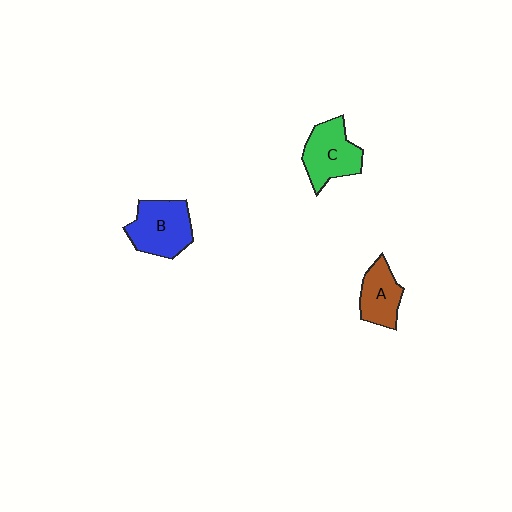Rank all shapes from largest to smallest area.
From largest to smallest: B (blue), C (green), A (brown).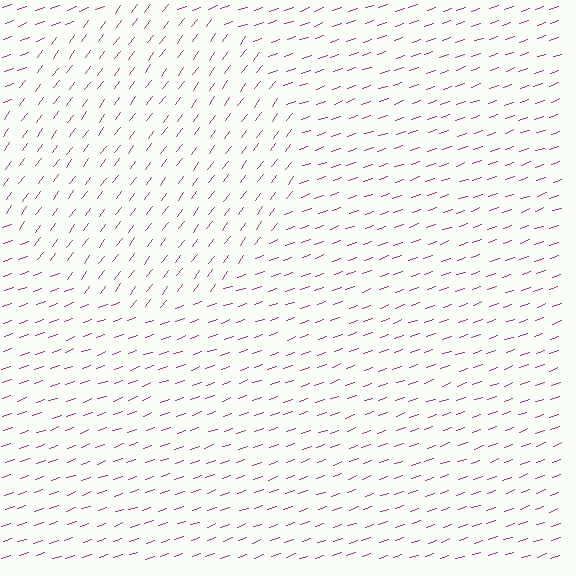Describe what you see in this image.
The image is filled with small magenta line segments. A circle region in the image has lines oriented differently from the surrounding lines, creating a visible texture boundary.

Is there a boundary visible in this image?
Yes, there is a texture boundary formed by a change in line orientation.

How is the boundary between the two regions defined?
The boundary is defined purely by a change in line orientation (approximately 34 degrees difference). All lines are the same color and thickness.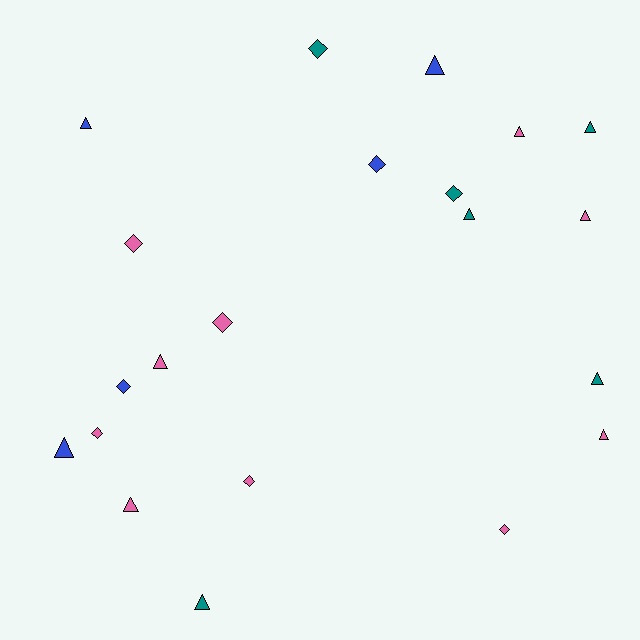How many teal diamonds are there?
There are 2 teal diamonds.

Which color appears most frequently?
Pink, with 10 objects.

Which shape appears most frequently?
Triangle, with 12 objects.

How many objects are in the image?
There are 21 objects.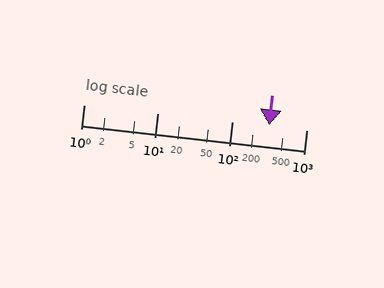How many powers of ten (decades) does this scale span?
The scale spans 3 decades, from 1 to 1000.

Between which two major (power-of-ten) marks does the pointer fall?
The pointer is between 100 and 1000.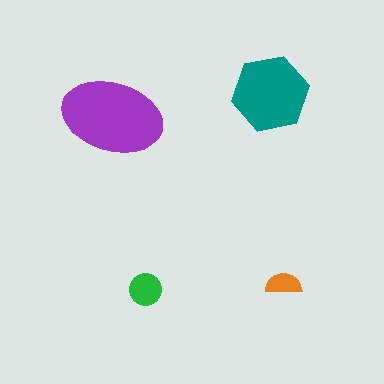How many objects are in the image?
There are 4 objects in the image.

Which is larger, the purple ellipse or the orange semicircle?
The purple ellipse.